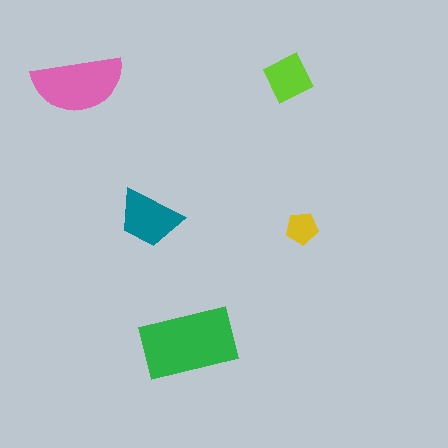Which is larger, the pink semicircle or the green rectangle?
The green rectangle.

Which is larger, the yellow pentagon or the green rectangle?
The green rectangle.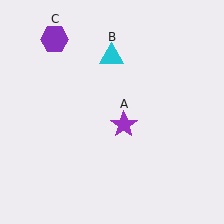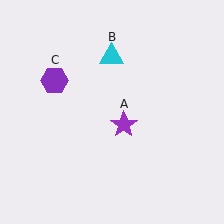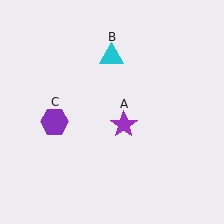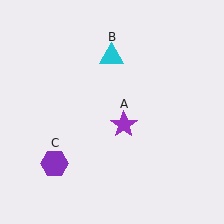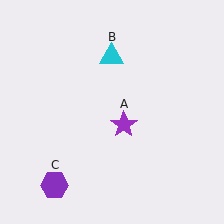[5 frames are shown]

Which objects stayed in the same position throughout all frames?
Purple star (object A) and cyan triangle (object B) remained stationary.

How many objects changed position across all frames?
1 object changed position: purple hexagon (object C).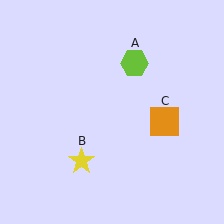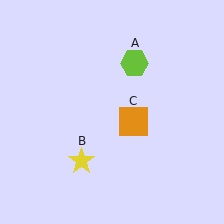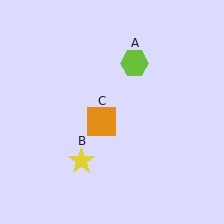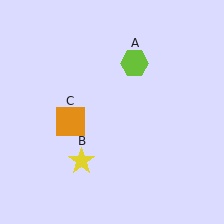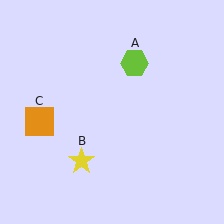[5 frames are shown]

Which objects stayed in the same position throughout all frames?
Lime hexagon (object A) and yellow star (object B) remained stationary.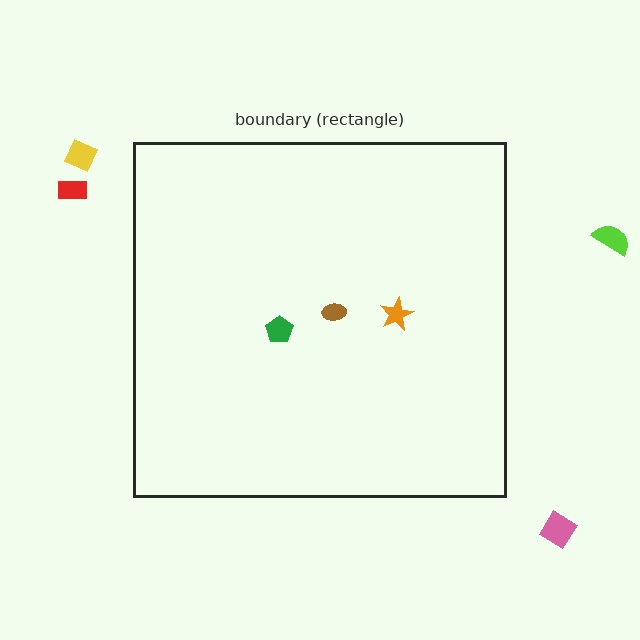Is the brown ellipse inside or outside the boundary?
Inside.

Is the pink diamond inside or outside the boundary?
Outside.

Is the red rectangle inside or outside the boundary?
Outside.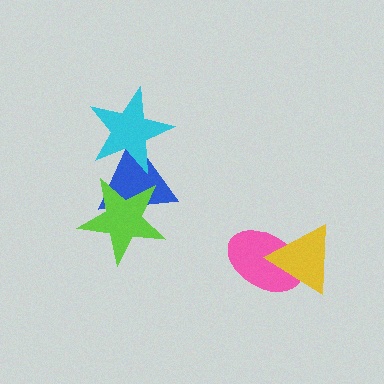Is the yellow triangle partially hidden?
No, no other shape covers it.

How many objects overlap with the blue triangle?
2 objects overlap with the blue triangle.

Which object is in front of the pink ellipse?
The yellow triangle is in front of the pink ellipse.